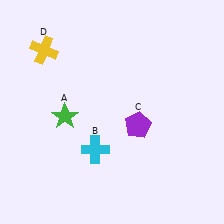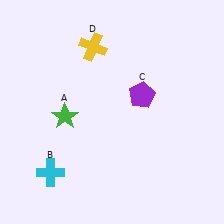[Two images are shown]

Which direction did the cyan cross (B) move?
The cyan cross (B) moved left.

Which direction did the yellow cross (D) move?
The yellow cross (D) moved right.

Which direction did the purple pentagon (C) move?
The purple pentagon (C) moved up.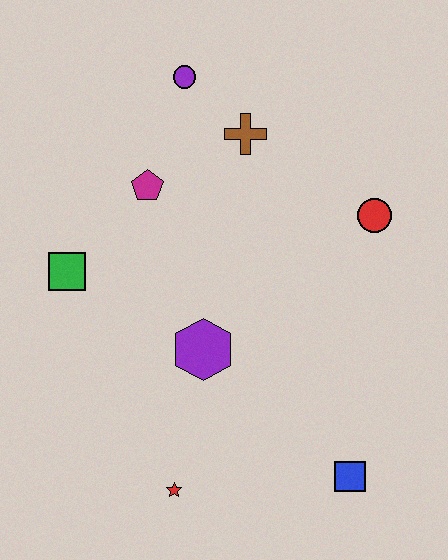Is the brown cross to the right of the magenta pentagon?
Yes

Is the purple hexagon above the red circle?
No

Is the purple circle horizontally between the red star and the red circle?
Yes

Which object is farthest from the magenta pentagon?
The blue square is farthest from the magenta pentagon.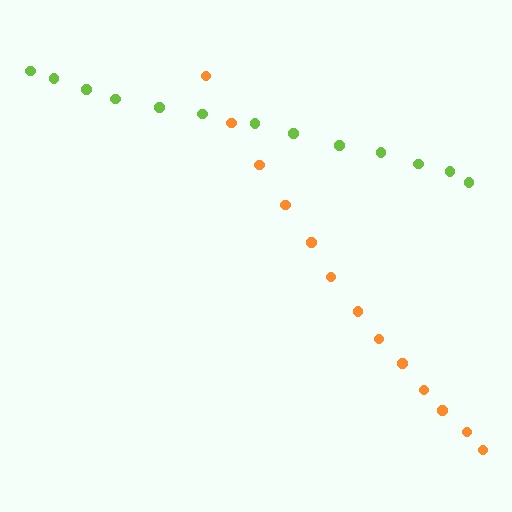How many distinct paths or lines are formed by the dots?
There are 2 distinct paths.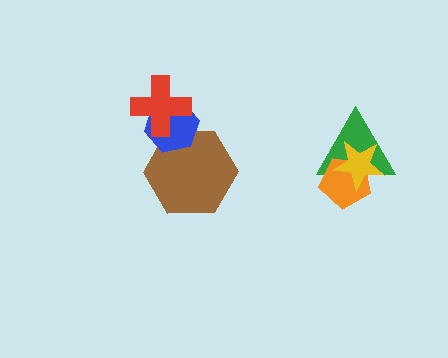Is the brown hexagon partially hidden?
Yes, it is partially covered by another shape.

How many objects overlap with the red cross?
1 object overlaps with the red cross.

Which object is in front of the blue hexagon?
The red cross is in front of the blue hexagon.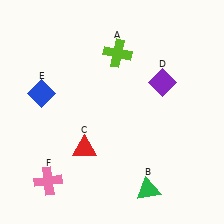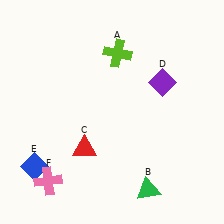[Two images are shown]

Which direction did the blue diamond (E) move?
The blue diamond (E) moved down.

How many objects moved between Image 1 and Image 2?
1 object moved between the two images.